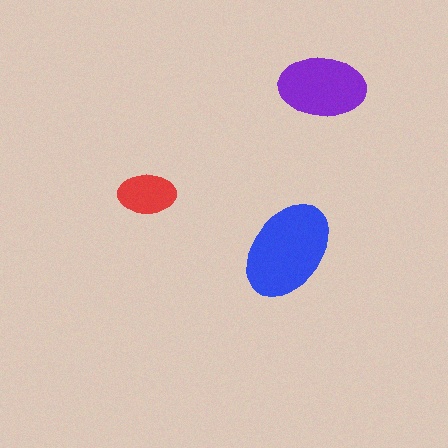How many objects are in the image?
There are 3 objects in the image.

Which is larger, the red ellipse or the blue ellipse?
The blue one.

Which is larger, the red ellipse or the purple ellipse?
The purple one.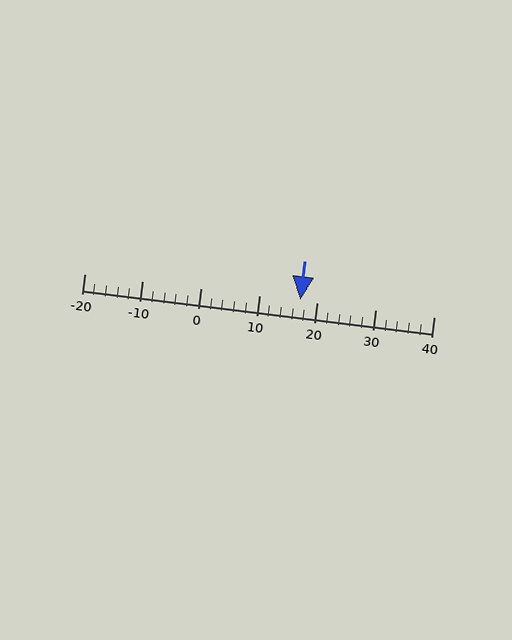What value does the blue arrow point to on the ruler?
The blue arrow points to approximately 17.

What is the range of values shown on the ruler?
The ruler shows values from -20 to 40.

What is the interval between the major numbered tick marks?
The major tick marks are spaced 10 units apart.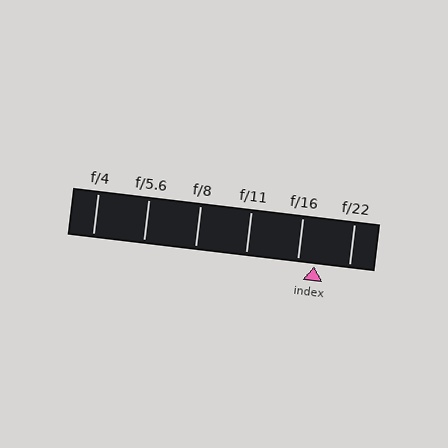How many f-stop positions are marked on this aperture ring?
There are 6 f-stop positions marked.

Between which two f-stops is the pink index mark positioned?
The index mark is between f/16 and f/22.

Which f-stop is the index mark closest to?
The index mark is closest to f/16.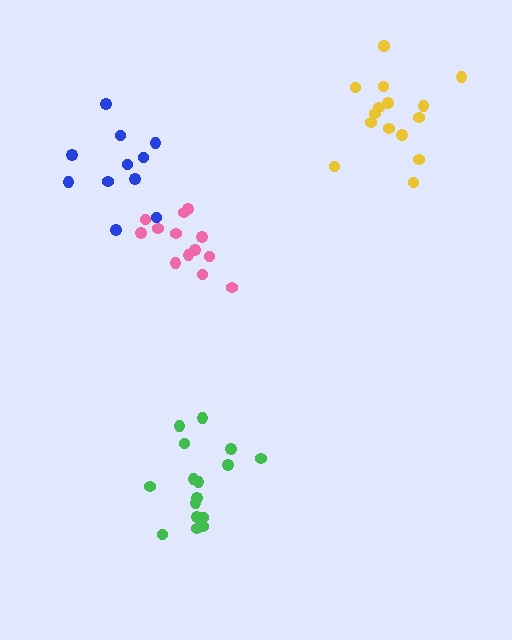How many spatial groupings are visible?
There are 4 spatial groupings.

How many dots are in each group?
Group 1: 13 dots, Group 2: 16 dots, Group 3: 15 dots, Group 4: 11 dots (55 total).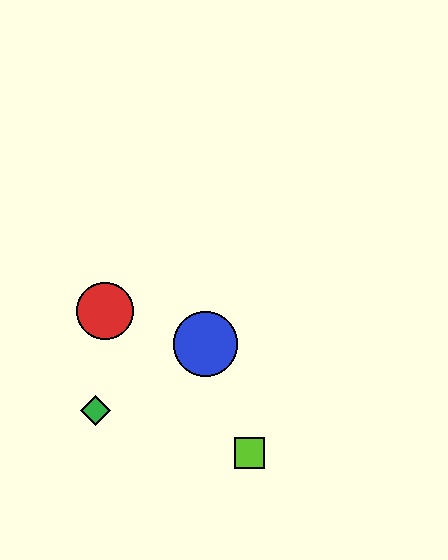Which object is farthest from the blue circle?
The green diamond is farthest from the blue circle.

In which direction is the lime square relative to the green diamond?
The lime square is to the right of the green diamond.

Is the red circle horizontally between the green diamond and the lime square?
Yes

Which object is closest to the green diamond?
The red circle is closest to the green diamond.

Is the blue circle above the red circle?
No